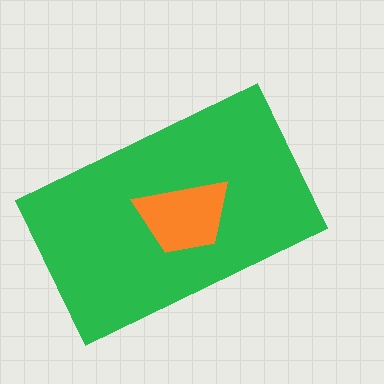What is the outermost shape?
The green rectangle.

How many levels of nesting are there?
2.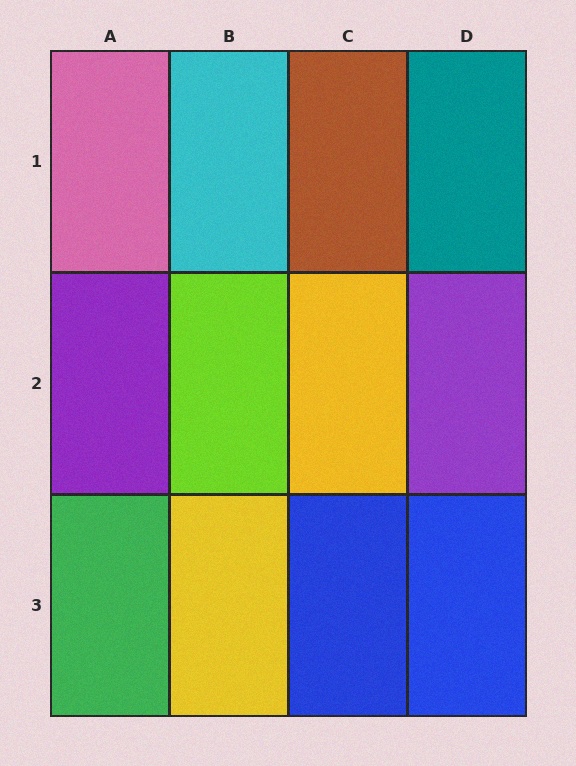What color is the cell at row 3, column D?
Blue.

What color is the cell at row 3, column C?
Blue.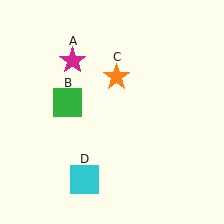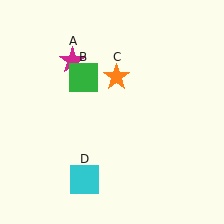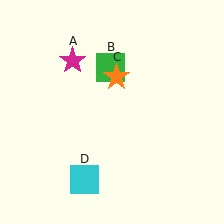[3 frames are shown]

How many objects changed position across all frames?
1 object changed position: green square (object B).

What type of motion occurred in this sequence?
The green square (object B) rotated clockwise around the center of the scene.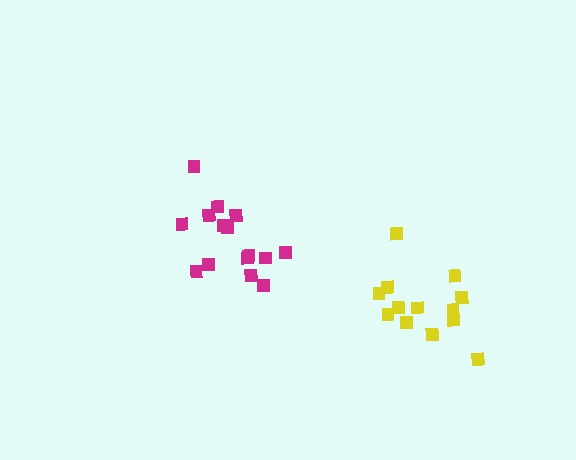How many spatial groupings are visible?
There are 2 spatial groupings.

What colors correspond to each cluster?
The clusters are colored: yellow, magenta.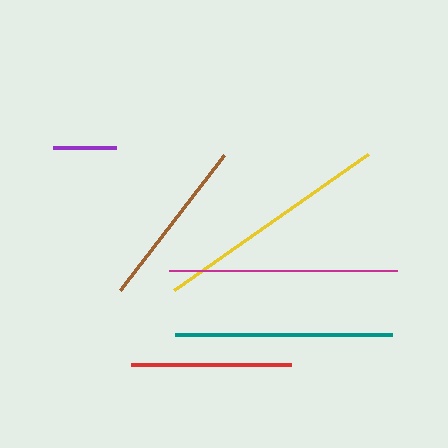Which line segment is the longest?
The yellow line is the longest at approximately 237 pixels.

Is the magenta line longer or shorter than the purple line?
The magenta line is longer than the purple line.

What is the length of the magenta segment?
The magenta segment is approximately 228 pixels long.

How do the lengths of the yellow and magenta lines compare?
The yellow and magenta lines are approximately the same length.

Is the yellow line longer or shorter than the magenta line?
The yellow line is longer than the magenta line.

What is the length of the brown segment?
The brown segment is approximately 171 pixels long.